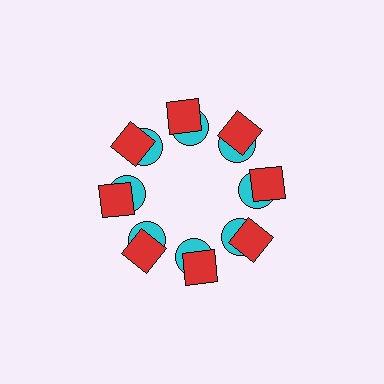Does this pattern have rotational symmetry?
Yes, this pattern has 8-fold rotational symmetry. It looks the same after rotating 45 degrees around the center.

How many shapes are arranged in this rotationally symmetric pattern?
There are 16 shapes, arranged in 8 groups of 2.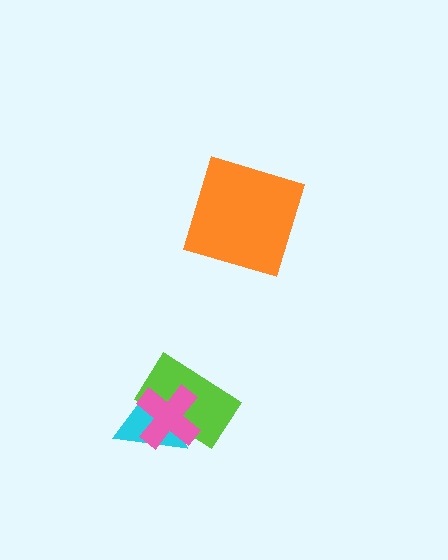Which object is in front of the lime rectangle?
The pink cross is in front of the lime rectangle.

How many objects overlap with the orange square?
0 objects overlap with the orange square.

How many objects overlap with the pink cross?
2 objects overlap with the pink cross.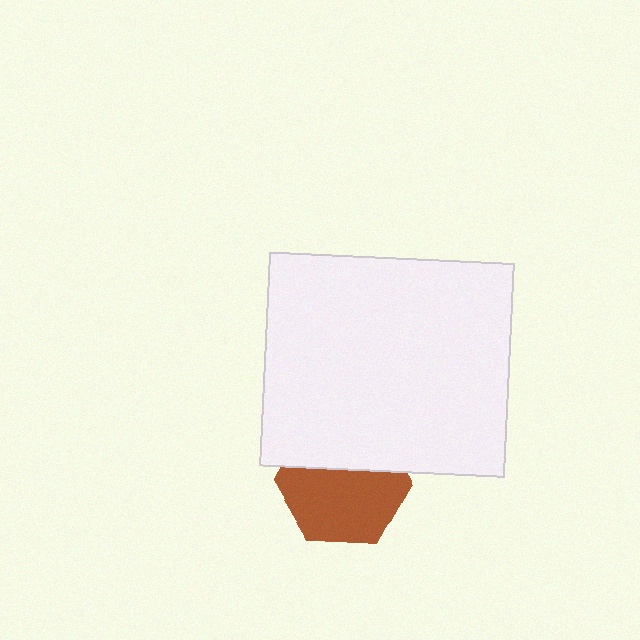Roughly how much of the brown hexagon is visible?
About half of it is visible (roughly 61%).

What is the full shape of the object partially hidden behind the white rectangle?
The partially hidden object is a brown hexagon.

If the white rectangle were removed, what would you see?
You would see the complete brown hexagon.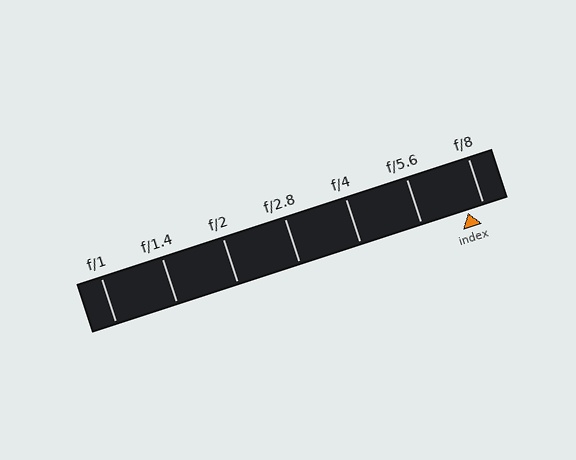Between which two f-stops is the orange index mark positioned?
The index mark is between f/5.6 and f/8.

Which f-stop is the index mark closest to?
The index mark is closest to f/8.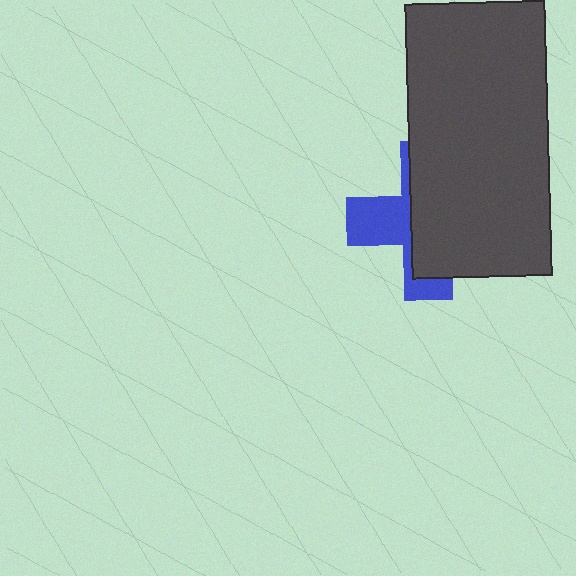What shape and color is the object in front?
The object in front is a dark gray rectangle.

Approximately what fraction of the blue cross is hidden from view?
Roughly 64% of the blue cross is hidden behind the dark gray rectangle.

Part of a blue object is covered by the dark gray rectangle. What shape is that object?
It is a cross.